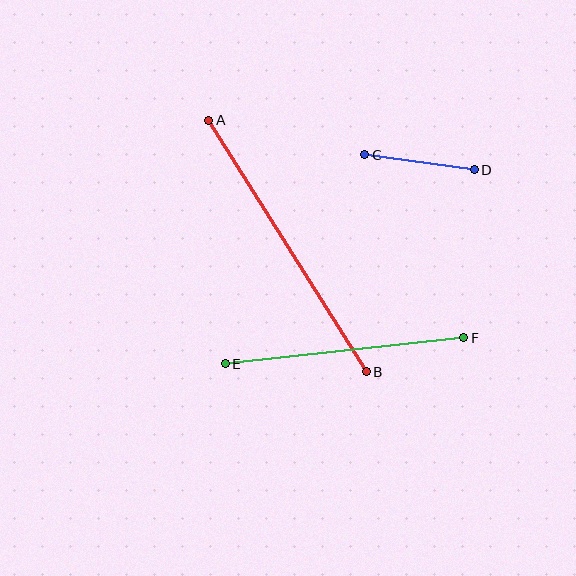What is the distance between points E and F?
The distance is approximately 240 pixels.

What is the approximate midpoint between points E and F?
The midpoint is at approximately (344, 351) pixels.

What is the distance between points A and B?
The distance is approximately 297 pixels.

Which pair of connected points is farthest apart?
Points A and B are farthest apart.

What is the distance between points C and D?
The distance is approximately 110 pixels.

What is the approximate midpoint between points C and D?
The midpoint is at approximately (419, 162) pixels.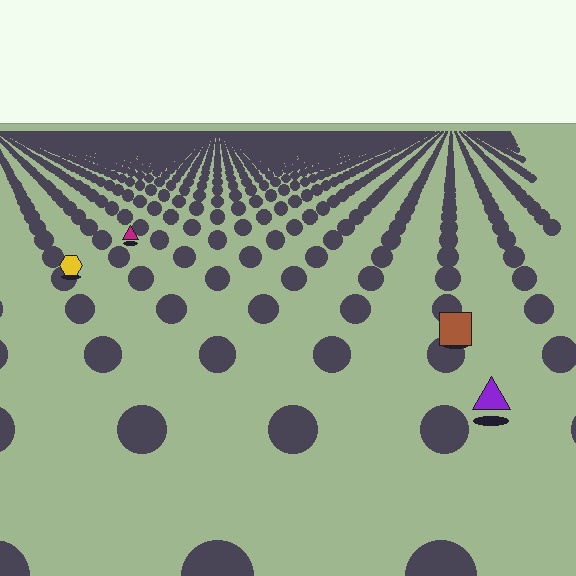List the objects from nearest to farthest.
From nearest to farthest: the purple triangle, the brown square, the yellow hexagon, the magenta triangle.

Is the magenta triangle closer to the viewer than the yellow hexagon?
No. The yellow hexagon is closer — you can tell from the texture gradient: the ground texture is coarser near it.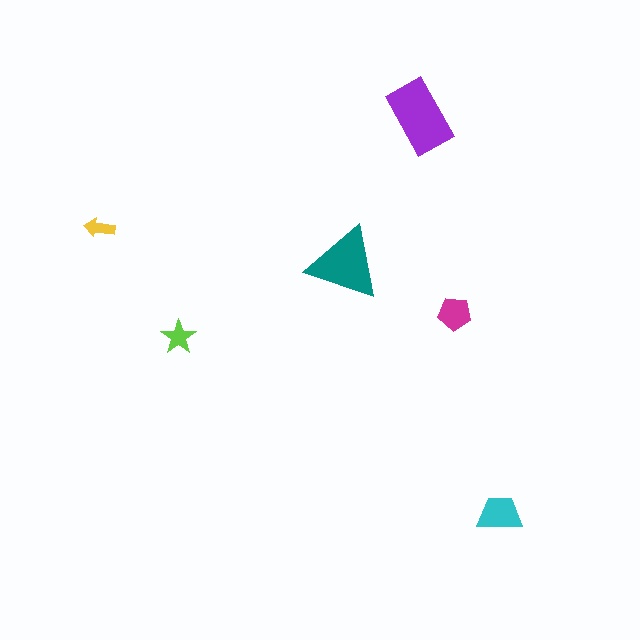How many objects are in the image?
There are 6 objects in the image.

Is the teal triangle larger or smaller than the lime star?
Larger.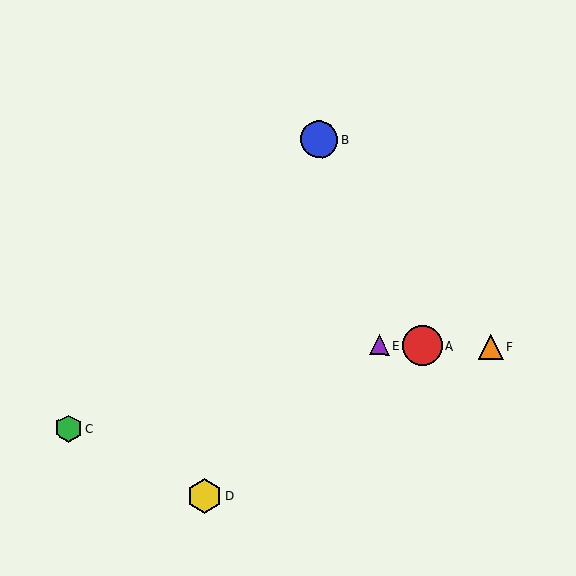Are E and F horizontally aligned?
Yes, both are at y≈345.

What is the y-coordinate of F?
Object F is at y≈347.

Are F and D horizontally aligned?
No, F is at y≈347 and D is at y≈496.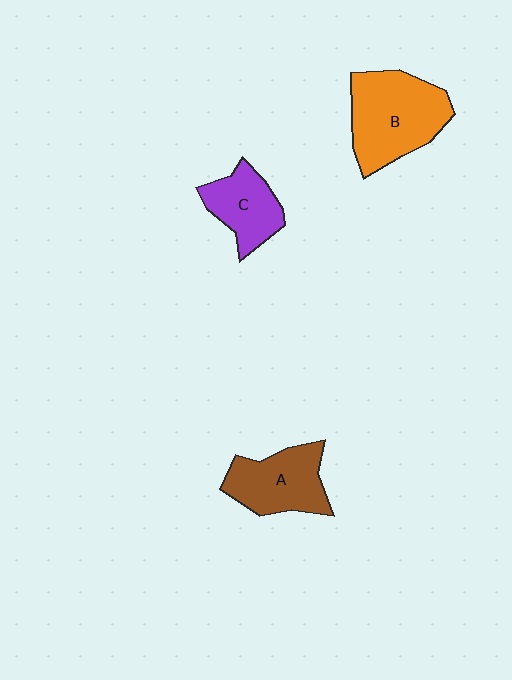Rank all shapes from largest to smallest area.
From largest to smallest: B (orange), A (brown), C (purple).